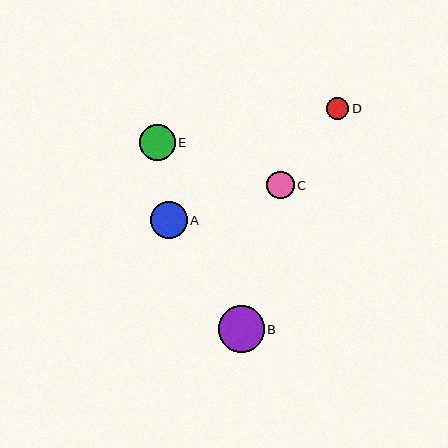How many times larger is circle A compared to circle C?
Circle A is approximately 1.4 times the size of circle C.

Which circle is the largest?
Circle B is the largest with a size of approximately 46 pixels.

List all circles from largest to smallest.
From largest to smallest: B, A, E, C, D.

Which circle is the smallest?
Circle D is the smallest with a size of approximately 22 pixels.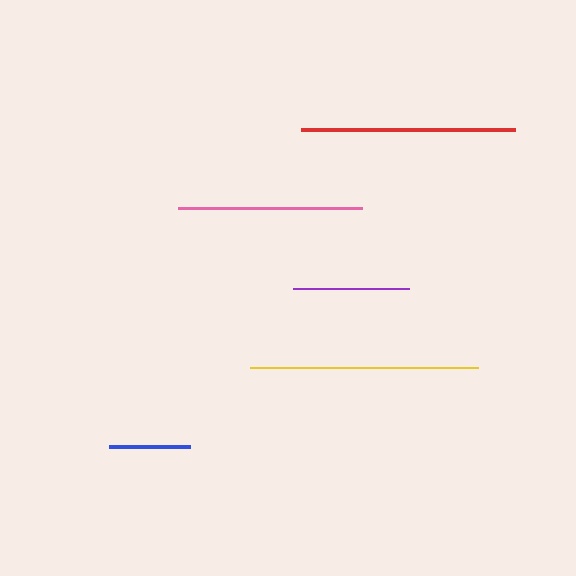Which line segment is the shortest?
The blue line is the shortest at approximately 81 pixels.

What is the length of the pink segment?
The pink segment is approximately 184 pixels long.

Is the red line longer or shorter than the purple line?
The red line is longer than the purple line.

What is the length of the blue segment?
The blue segment is approximately 81 pixels long.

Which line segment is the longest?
The yellow line is the longest at approximately 227 pixels.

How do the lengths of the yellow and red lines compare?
The yellow and red lines are approximately the same length.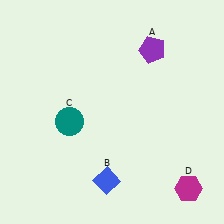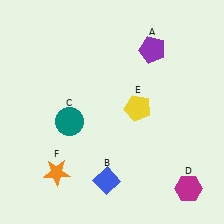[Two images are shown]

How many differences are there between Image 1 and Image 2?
There are 2 differences between the two images.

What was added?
A yellow pentagon (E), an orange star (F) were added in Image 2.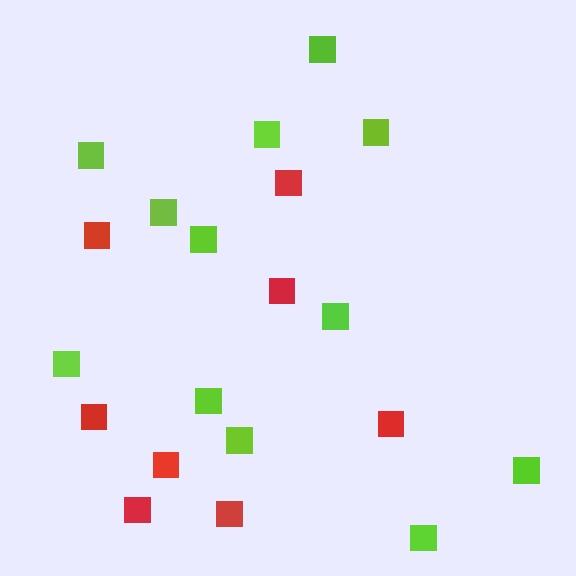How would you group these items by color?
There are 2 groups: one group of red squares (8) and one group of lime squares (12).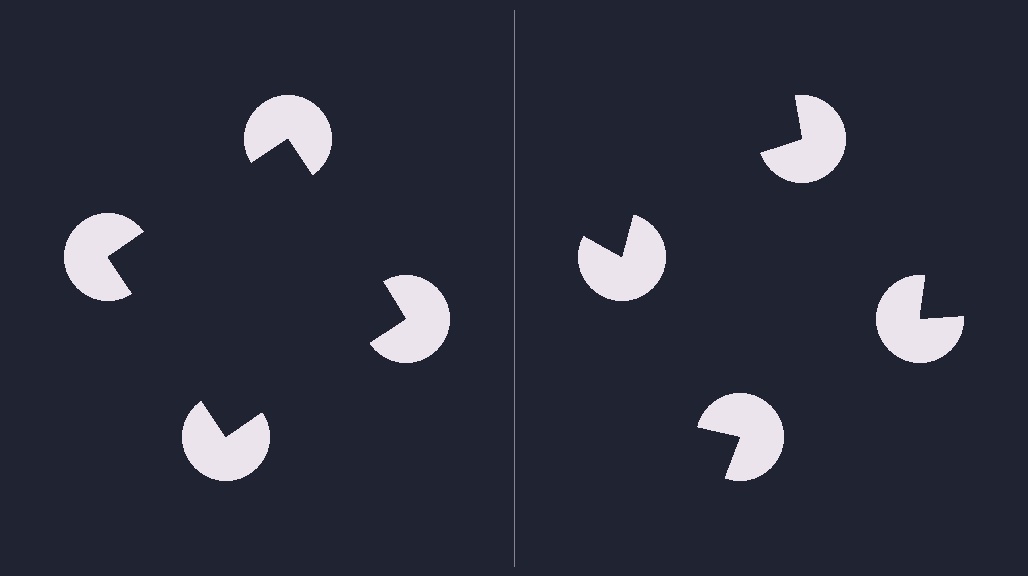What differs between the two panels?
The pac-man discs are positioned identically on both sides; only the wedge orientations differ. On the left they align to a square; on the right they are misaligned.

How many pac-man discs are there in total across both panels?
8 — 4 on each side.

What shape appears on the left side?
An illusory square.